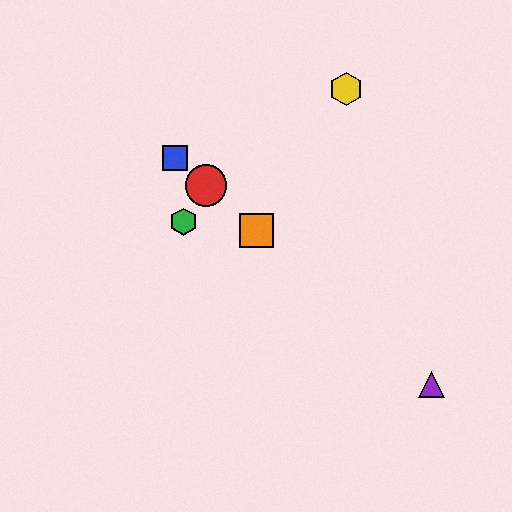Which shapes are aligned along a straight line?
The red circle, the blue square, the purple triangle, the orange square are aligned along a straight line.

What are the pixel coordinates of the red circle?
The red circle is at (206, 186).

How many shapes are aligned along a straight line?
4 shapes (the red circle, the blue square, the purple triangle, the orange square) are aligned along a straight line.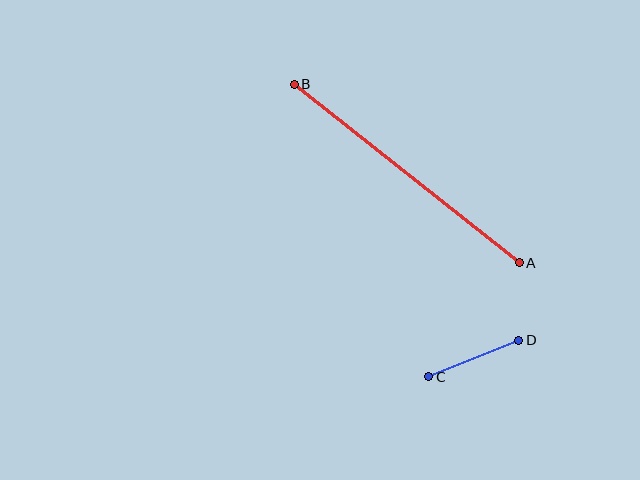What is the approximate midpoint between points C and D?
The midpoint is at approximately (474, 359) pixels.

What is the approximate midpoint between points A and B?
The midpoint is at approximately (407, 174) pixels.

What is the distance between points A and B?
The distance is approximately 287 pixels.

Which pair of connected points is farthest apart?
Points A and B are farthest apart.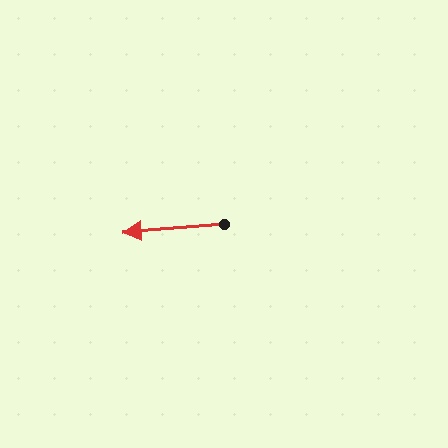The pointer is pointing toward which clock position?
Roughly 9 o'clock.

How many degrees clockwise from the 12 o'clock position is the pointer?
Approximately 265 degrees.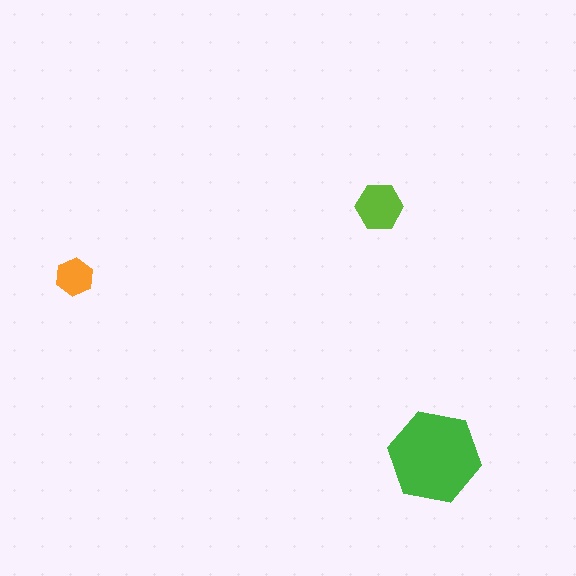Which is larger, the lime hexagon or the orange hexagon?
The lime one.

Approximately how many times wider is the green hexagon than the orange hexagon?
About 2.5 times wider.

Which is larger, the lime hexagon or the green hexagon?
The green one.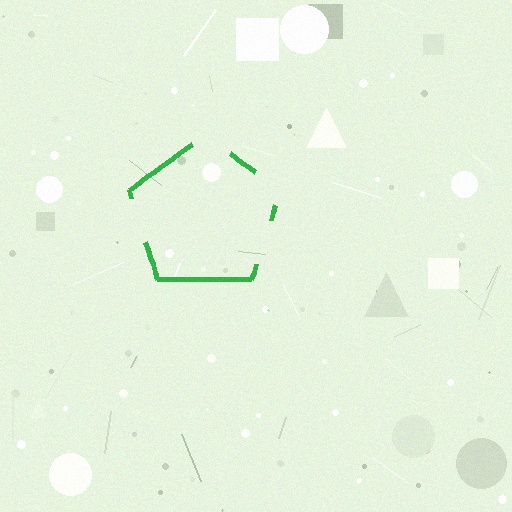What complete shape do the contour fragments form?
The contour fragments form a pentagon.